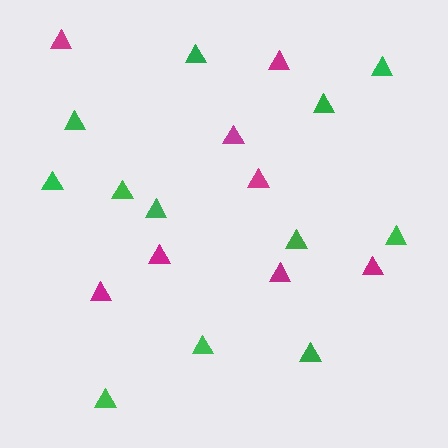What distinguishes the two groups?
There are 2 groups: one group of magenta triangles (8) and one group of green triangles (12).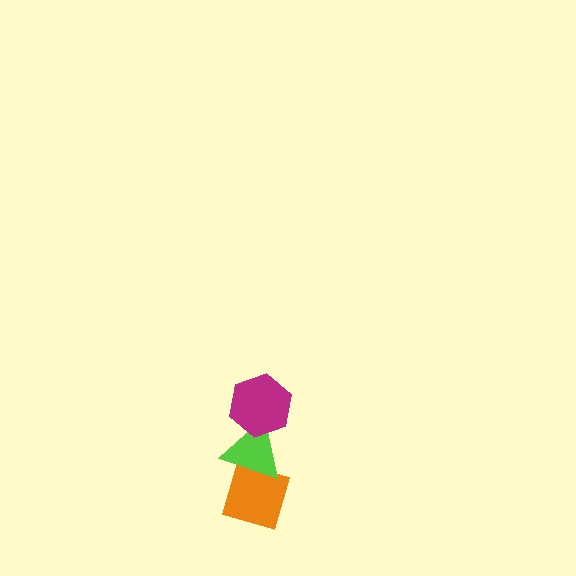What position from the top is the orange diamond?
The orange diamond is 3rd from the top.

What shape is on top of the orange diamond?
The lime triangle is on top of the orange diamond.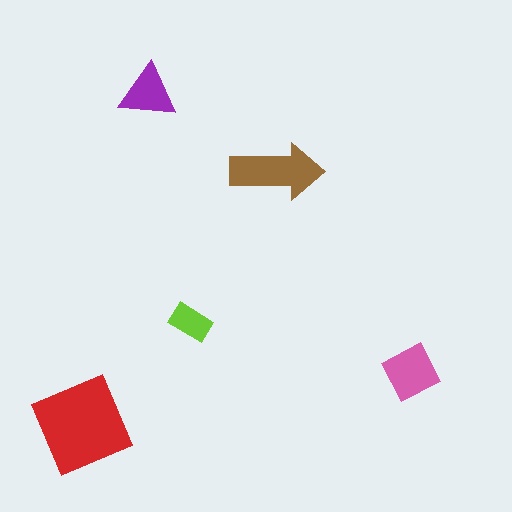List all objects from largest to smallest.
The red square, the brown arrow, the pink diamond, the purple triangle, the lime rectangle.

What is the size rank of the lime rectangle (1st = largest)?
5th.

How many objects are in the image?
There are 5 objects in the image.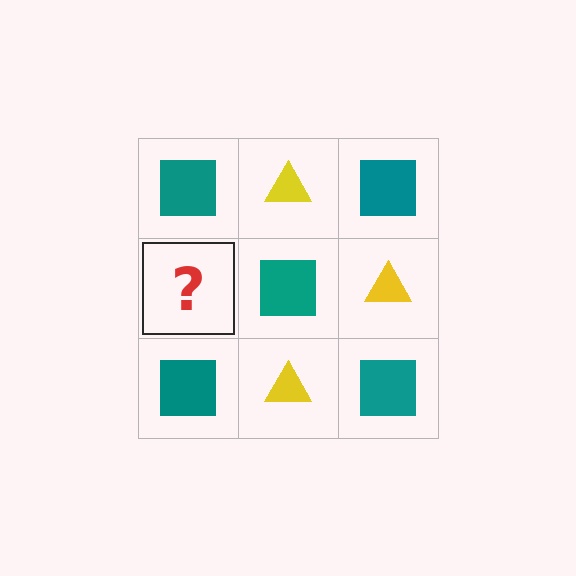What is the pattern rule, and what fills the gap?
The rule is that it alternates teal square and yellow triangle in a checkerboard pattern. The gap should be filled with a yellow triangle.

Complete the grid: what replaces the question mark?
The question mark should be replaced with a yellow triangle.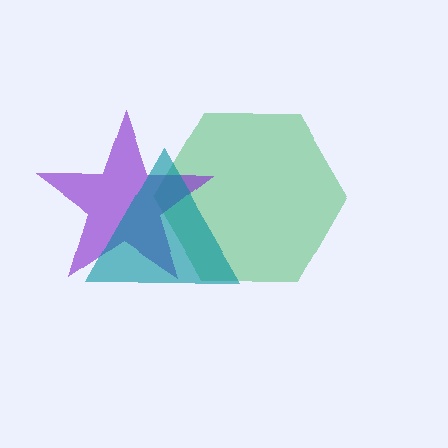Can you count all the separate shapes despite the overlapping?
Yes, there are 3 separate shapes.